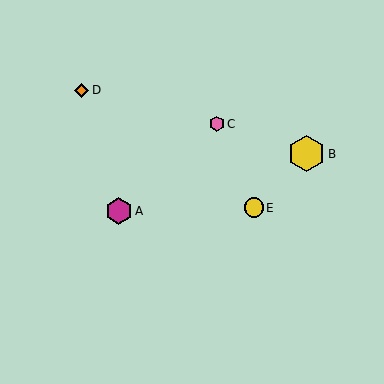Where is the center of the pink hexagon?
The center of the pink hexagon is at (217, 124).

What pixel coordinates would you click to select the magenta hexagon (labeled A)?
Click at (119, 211) to select the magenta hexagon A.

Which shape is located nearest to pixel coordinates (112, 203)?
The magenta hexagon (labeled A) at (119, 211) is nearest to that location.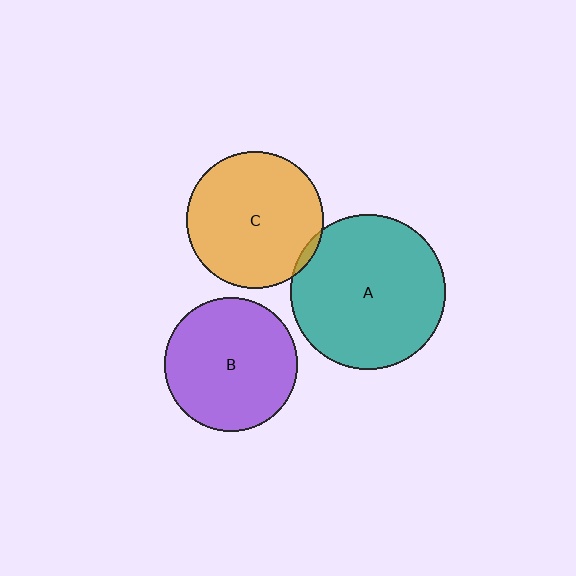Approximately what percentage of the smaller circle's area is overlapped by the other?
Approximately 5%.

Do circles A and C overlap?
Yes.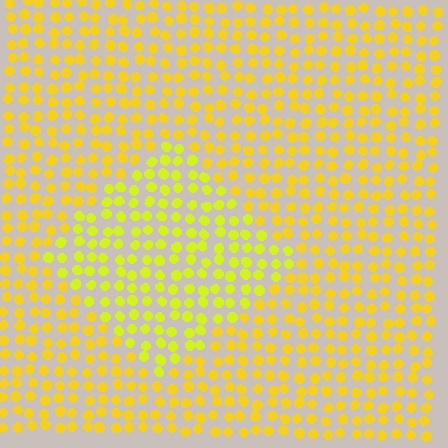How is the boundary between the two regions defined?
The boundary is defined purely by a slight shift in hue (about 19 degrees). Spacing, size, and orientation are identical on both sides.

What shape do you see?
I see a diamond.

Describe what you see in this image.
The image is filled with small yellow elements in a uniform arrangement. A diamond-shaped region is visible where the elements are tinted to a slightly different hue, forming a subtle color boundary.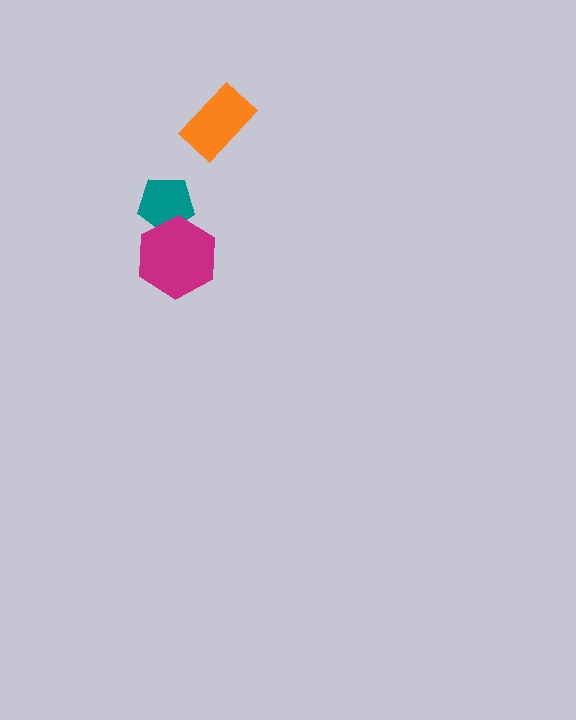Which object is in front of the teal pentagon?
The magenta hexagon is in front of the teal pentagon.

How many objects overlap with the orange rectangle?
0 objects overlap with the orange rectangle.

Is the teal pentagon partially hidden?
Yes, it is partially covered by another shape.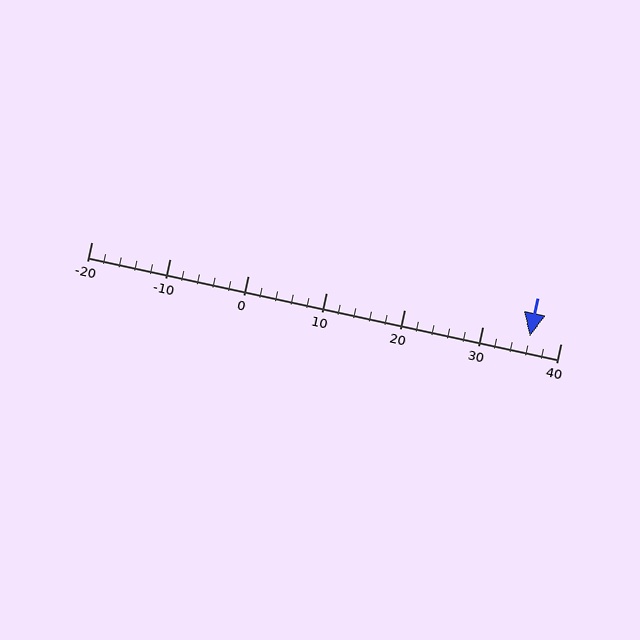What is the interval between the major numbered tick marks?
The major tick marks are spaced 10 units apart.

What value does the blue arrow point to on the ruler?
The blue arrow points to approximately 36.